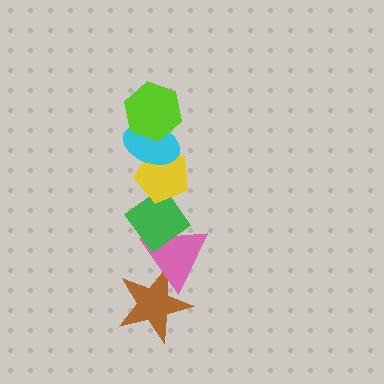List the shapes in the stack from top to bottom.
From top to bottom: the lime hexagon, the cyan ellipse, the yellow pentagon, the green diamond, the pink triangle, the brown star.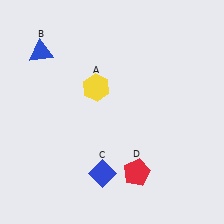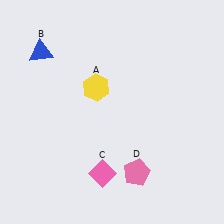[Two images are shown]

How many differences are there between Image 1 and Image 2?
There are 2 differences between the two images.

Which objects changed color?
C changed from blue to pink. D changed from red to pink.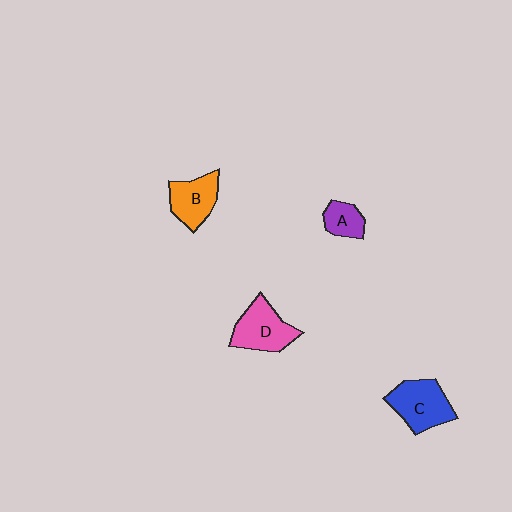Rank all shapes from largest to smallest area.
From largest to smallest: C (blue), D (pink), B (orange), A (purple).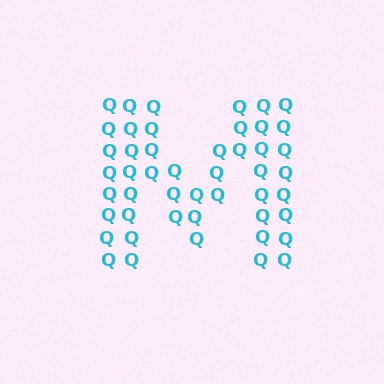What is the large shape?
The large shape is the letter M.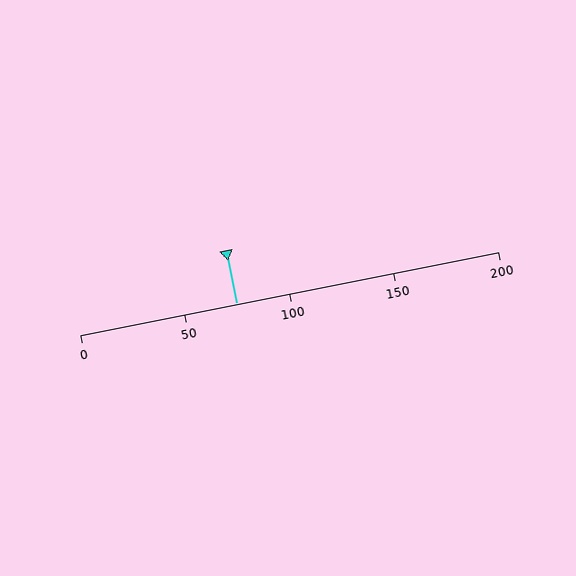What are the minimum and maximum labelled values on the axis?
The axis runs from 0 to 200.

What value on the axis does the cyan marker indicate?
The marker indicates approximately 75.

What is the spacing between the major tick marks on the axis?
The major ticks are spaced 50 apart.